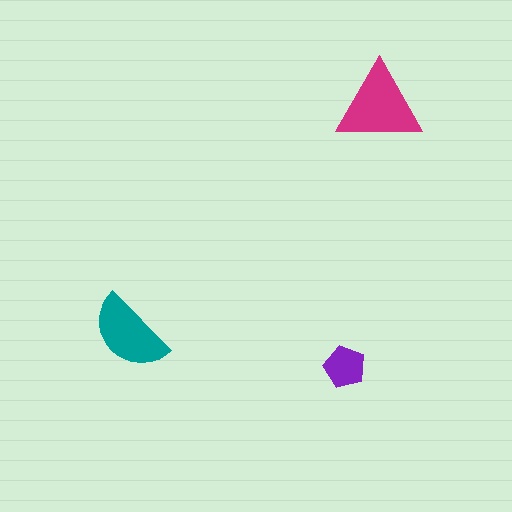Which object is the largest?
The magenta triangle.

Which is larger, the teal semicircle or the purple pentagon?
The teal semicircle.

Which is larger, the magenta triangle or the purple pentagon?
The magenta triangle.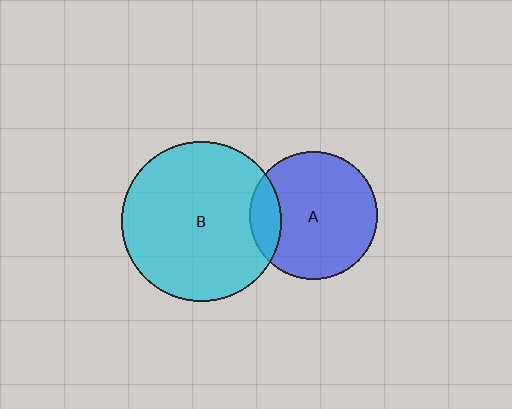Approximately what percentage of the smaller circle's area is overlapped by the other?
Approximately 15%.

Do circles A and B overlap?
Yes.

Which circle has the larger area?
Circle B (cyan).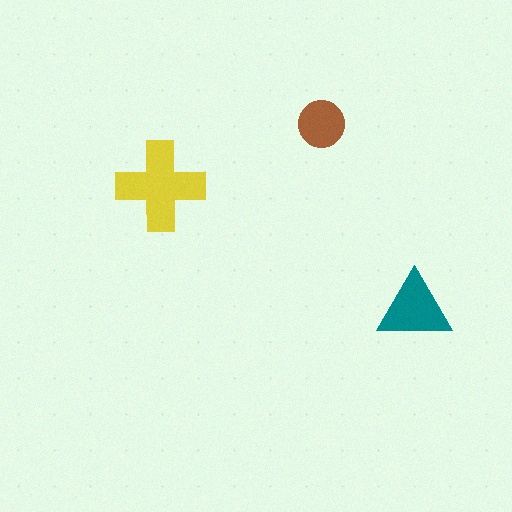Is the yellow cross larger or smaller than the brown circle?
Larger.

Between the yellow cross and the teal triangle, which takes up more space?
The yellow cross.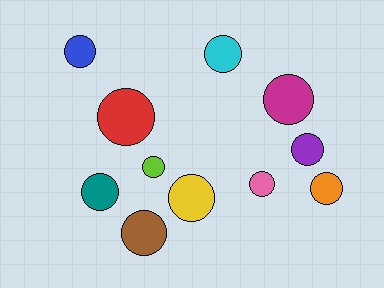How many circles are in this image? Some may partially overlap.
There are 11 circles.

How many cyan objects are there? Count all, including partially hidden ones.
There is 1 cyan object.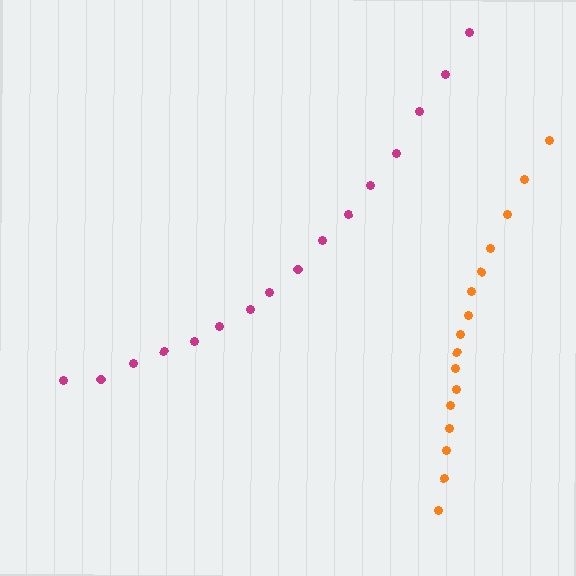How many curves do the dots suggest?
There are 2 distinct paths.